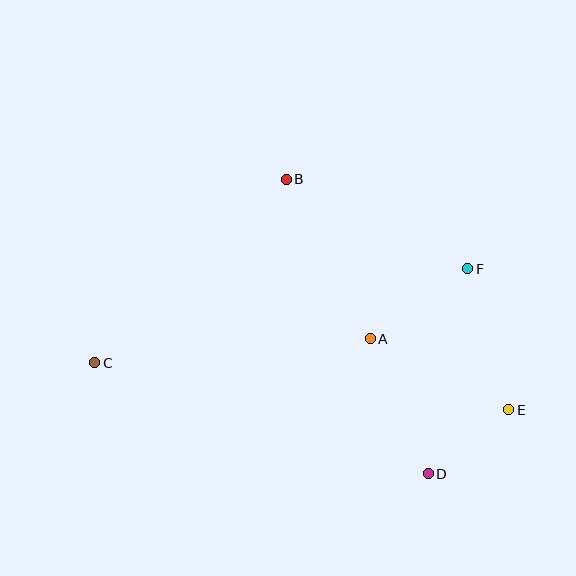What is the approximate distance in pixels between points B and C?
The distance between B and C is approximately 265 pixels.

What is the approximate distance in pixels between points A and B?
The distance between A and B is approximately 180 pixels.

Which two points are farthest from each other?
Points C and E are farthest from each other.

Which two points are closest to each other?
Points D and E are closest to each other.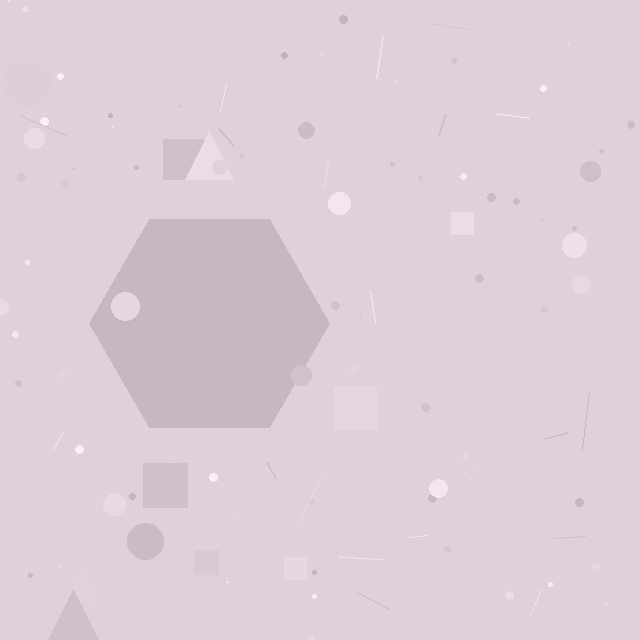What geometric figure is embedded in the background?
A hexagon is embedded in the background.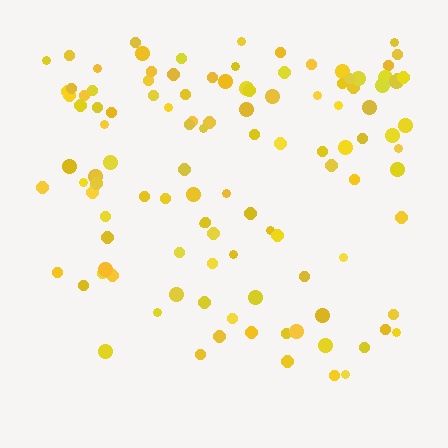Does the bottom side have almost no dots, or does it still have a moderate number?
Still a moderate number, just noticeably fewer than the top.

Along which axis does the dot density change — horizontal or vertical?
Vertical.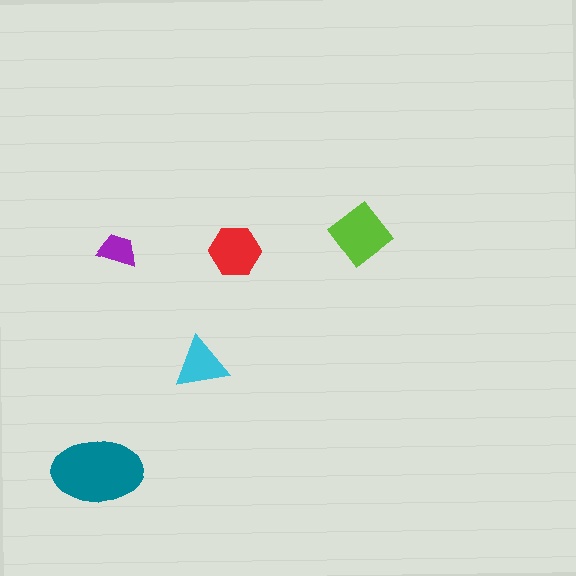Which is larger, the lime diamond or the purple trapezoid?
The lime diamond.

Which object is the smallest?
The purple trapezoid.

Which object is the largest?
The teal ellipse.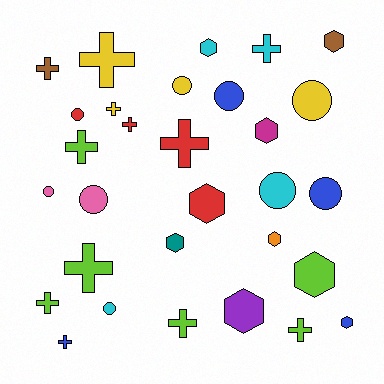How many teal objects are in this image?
There is 1 teal object.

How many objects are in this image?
There are 30 objects.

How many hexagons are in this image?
There are 9 hexagons.